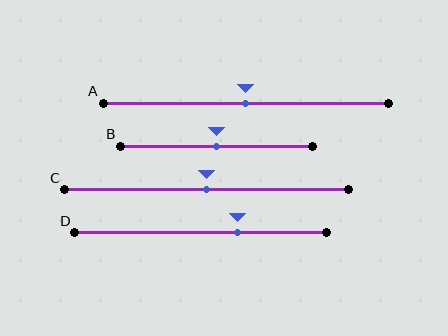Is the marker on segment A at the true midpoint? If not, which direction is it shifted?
Yes, the marker on segment A is at the true midpoint.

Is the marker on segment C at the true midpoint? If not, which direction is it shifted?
Yes, the marker on segment C is at the true midpoint.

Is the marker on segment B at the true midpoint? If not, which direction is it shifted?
Yes, the marker on segment B is at the true midpoint.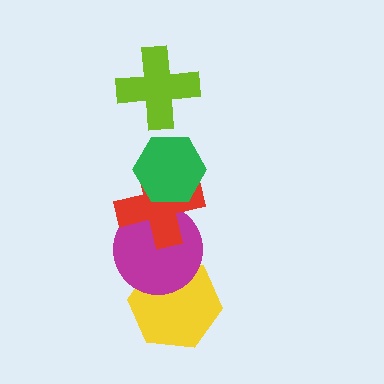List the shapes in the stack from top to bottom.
From top to bottom: the lime cross, the green hexagon, the red cross, the magenta circle, the yellow hexagon.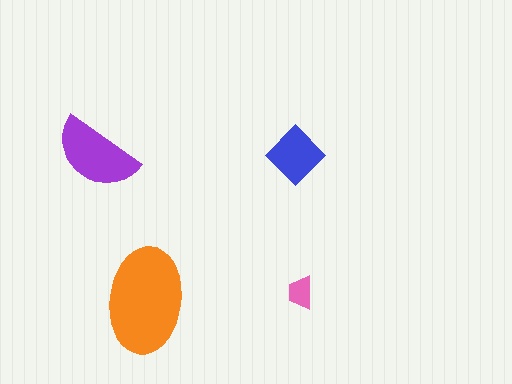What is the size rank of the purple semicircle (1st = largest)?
2nd.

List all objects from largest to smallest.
The orange ellipse, the purple semicircle, the blue diamond, the pink trapezoid.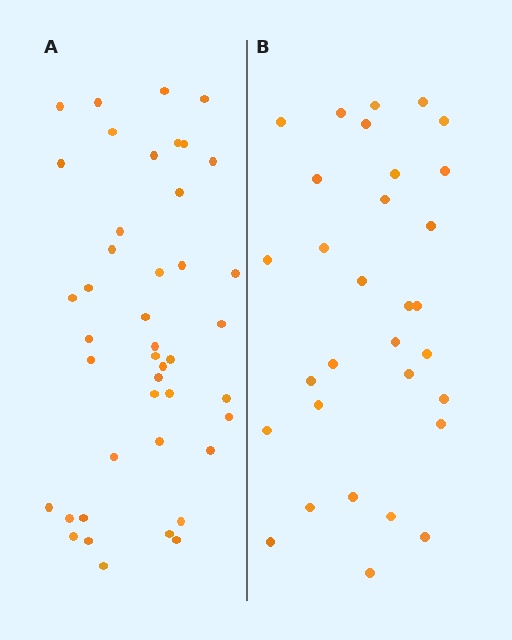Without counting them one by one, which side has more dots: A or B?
Region A (the left region) has more dots.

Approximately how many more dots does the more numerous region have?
Region A has roughly 12 or so more dots than region B.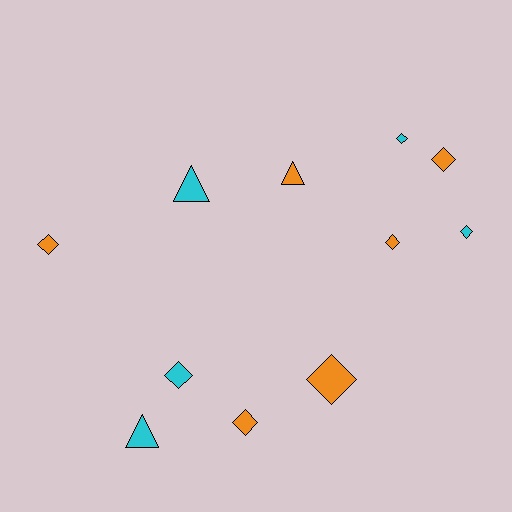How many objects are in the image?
There are 11 objects.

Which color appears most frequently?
Orange, with 6 objects.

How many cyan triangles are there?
There are 2 cyan triangles.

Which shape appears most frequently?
Diamond, with 8 objects.